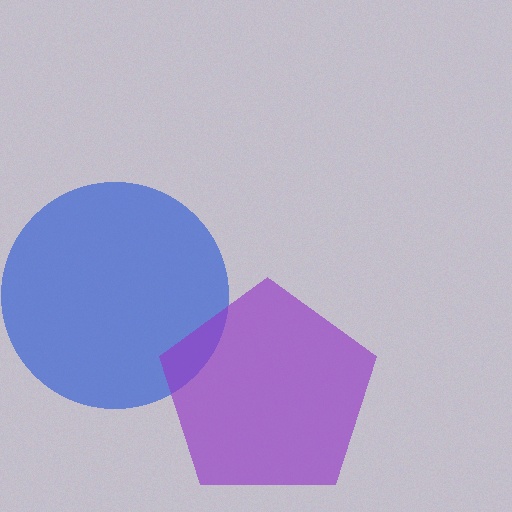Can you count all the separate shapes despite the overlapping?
Yes, there are 2 separate shapes.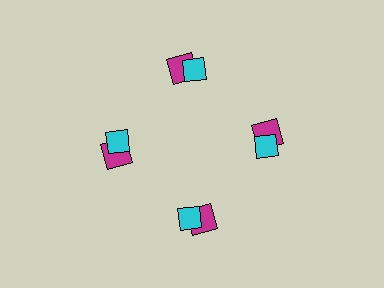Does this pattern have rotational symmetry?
Yes, this pattern has 4-fold rotational symmetry. It looks the same after rotating 90 degrees around the center.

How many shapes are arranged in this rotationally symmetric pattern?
There are 8 shapes, arranged in 4 groups of 2.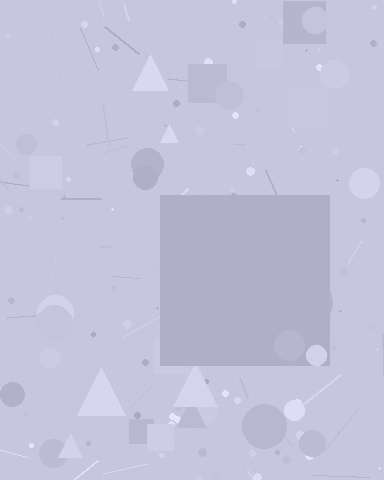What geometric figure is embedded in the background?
A square is embedded in the background.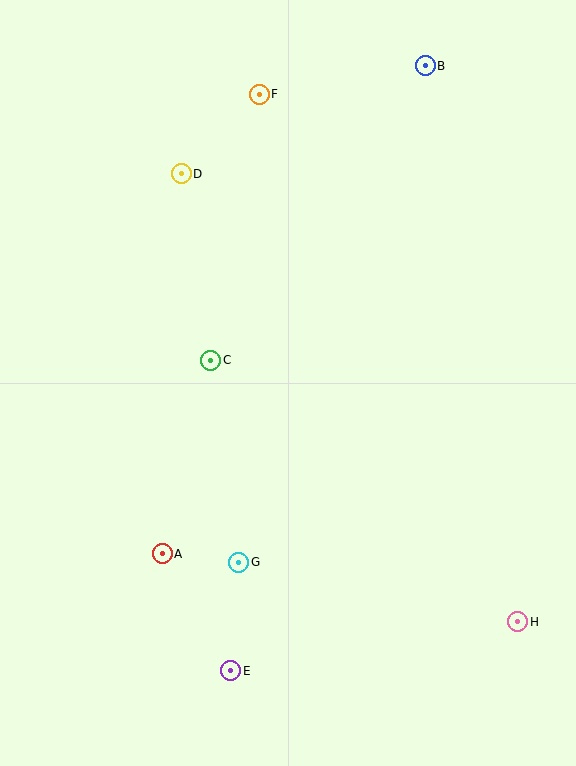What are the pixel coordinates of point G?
Point G is at (239, 562).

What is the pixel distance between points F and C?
The distance between F and C is 270 pixels.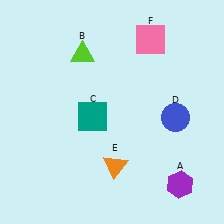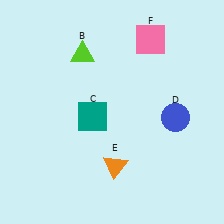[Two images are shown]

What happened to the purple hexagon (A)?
The purple hexagon (A) was removed in Image 2. It was in the bottom-right area of Image 1.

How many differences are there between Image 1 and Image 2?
There is 1 difference between the two images.